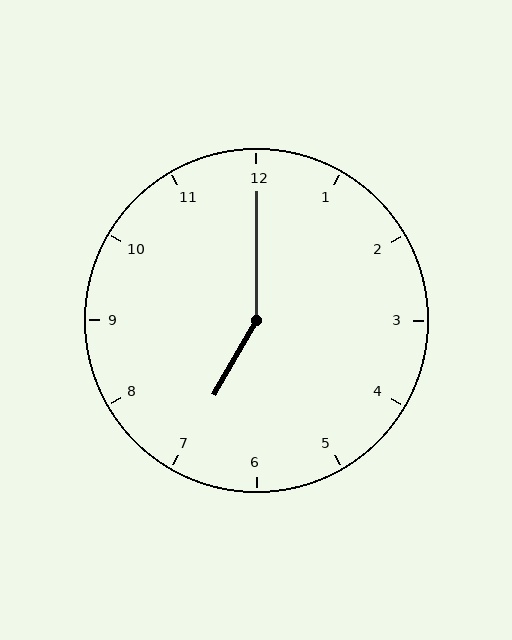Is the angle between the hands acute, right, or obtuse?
It is obtuse.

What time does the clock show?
7:00.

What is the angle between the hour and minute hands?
Approximately 150 degrees.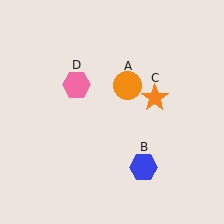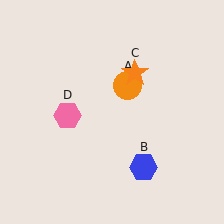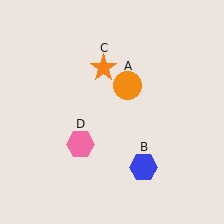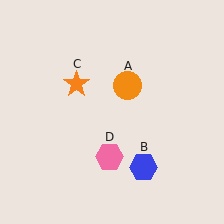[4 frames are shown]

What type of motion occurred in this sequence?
The orange star (object C), pink hexagon (object D) rotated counterclockwise around the center of the scene.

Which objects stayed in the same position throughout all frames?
Orange circle (object A) and blue hexagon (object B) remained stationary.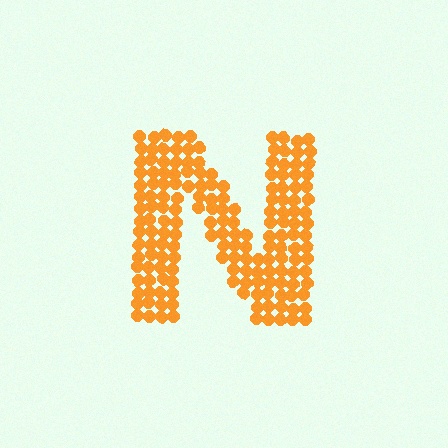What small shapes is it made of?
It is made of small circles.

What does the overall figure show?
The overall figure shows the letter N.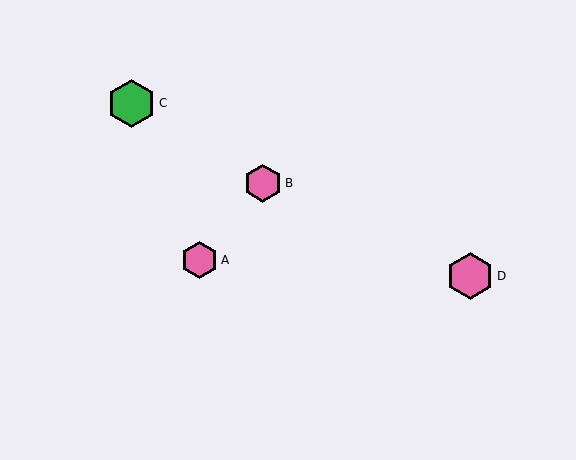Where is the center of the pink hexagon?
The center of the pink hexagon is at (200, 260).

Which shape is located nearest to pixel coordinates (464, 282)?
The pink hexagon (labeled D) at (470, 276) is nearest to that location.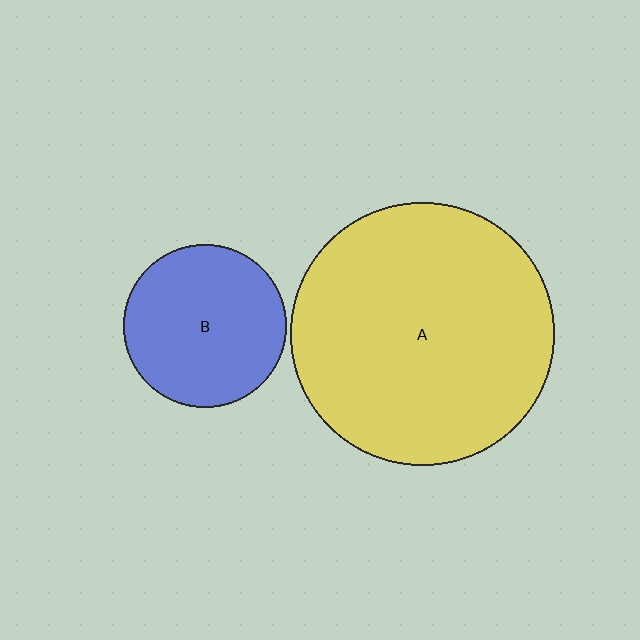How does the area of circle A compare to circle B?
Approximately 2.6 times.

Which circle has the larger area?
Circle A (yellow).